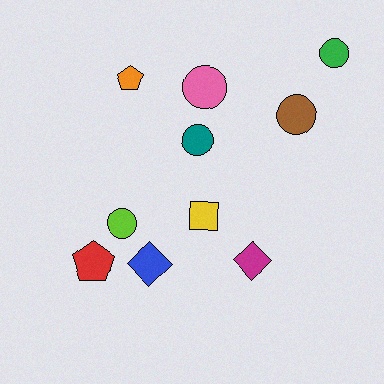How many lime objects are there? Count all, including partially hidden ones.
There is 1 lime object.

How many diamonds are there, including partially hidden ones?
There are 2 diamonds.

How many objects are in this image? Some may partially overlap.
There are 10 objects.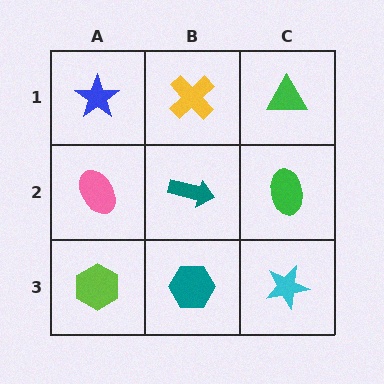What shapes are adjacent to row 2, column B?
A yellow cross (row 1, column B), a teal hexagon (row 3, column B), a pink ellipse (row 2, column A), a green ellipse (row 2, column C).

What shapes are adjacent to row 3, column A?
A pink ellipse (row 2, column A), a teal hexagon (row 3, column B).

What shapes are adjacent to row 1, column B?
A teal arrow (row 2, column B), a blue star (row 1, column A), a green triangle (row 1, column C).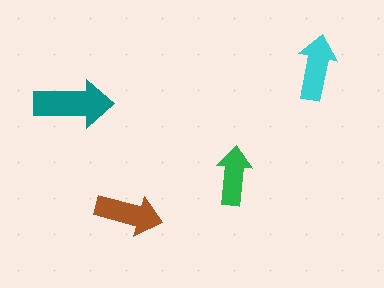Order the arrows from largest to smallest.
the teal one, the brown one, the cyan one, the green one.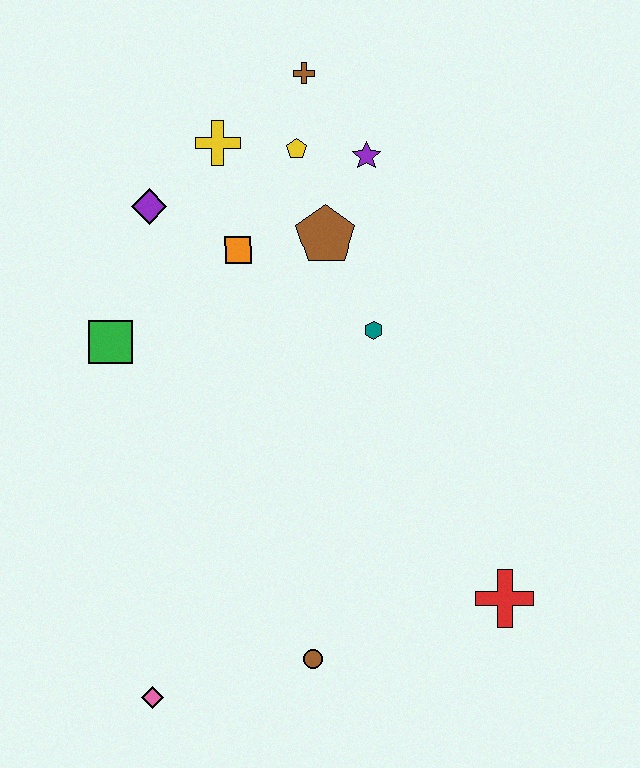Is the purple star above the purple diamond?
Yes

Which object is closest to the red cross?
The brown circle is closest to the red cross.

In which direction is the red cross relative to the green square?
The red cross is to the right of the green square.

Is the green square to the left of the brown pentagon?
Yes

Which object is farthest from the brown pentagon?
The pink diamond is farthest from the brown pentagon.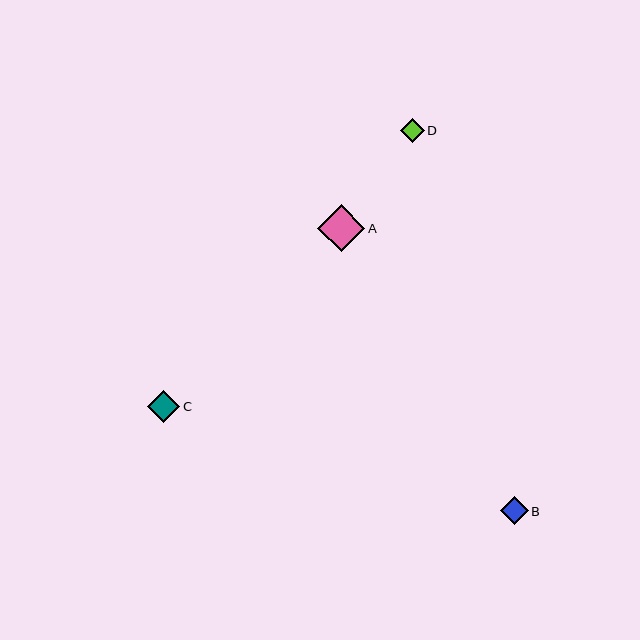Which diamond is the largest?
Diamond A is the largest with a size of approximately 47 pixels.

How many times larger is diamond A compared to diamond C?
Diamond A is approximately 1.5 times the size of diamond C.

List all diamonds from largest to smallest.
From largest to smallest: A, C, B, D.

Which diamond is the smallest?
Diamond D is the smallest with a size of approximately 24 pixels.